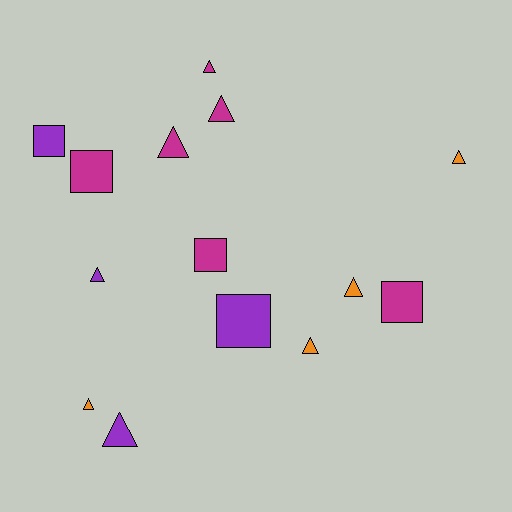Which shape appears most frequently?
Triangle, with 9 objects.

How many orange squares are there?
There are no orange squares.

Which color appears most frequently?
Magenta, with 6 objects.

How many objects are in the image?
There are 14 objects.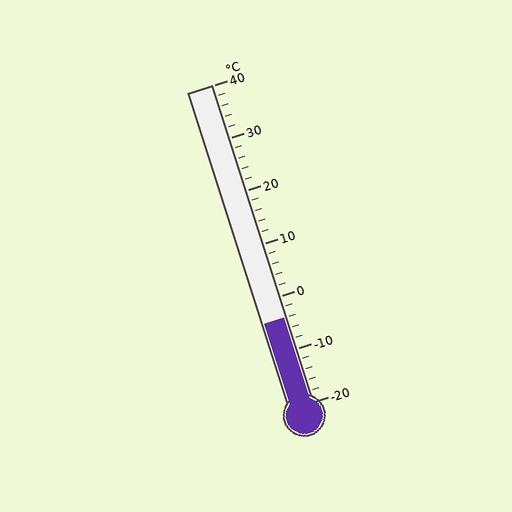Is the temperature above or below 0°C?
The temperature is below 0°C.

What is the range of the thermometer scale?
The thermometer scale ranges from -20°C to 40°C.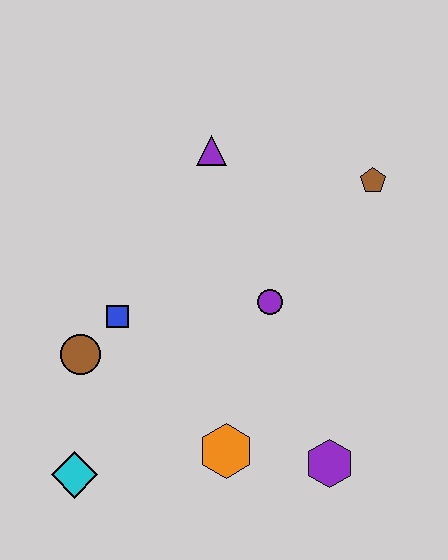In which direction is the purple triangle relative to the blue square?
The purple triangle is above the blue square.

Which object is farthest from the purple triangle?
The cyan diamond is farthest from the purple triangle.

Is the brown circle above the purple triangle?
No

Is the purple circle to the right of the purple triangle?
Yes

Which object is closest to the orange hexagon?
The purple hexagon is closest to the orange hexagon.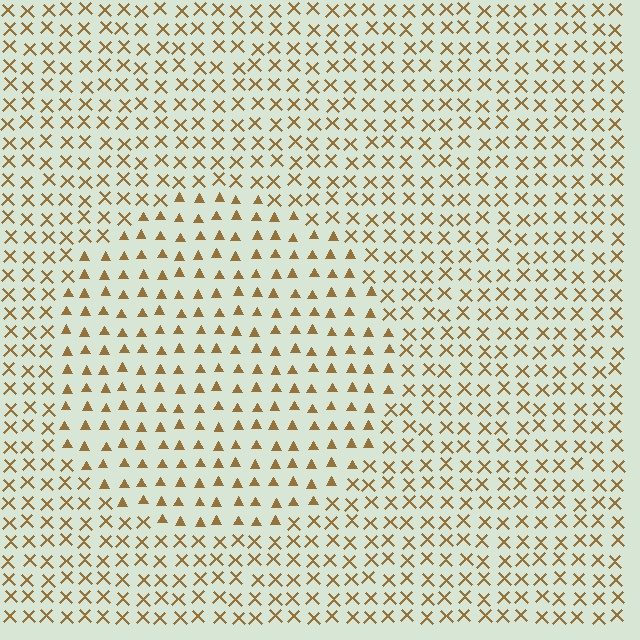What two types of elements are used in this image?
The image uses triangles inside the circle region and X marks outside it.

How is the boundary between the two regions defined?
The boundary is defined by a change in element shape: triangles inside vs. X marks outside. All elements share the same color and spacing.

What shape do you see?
I see a circle.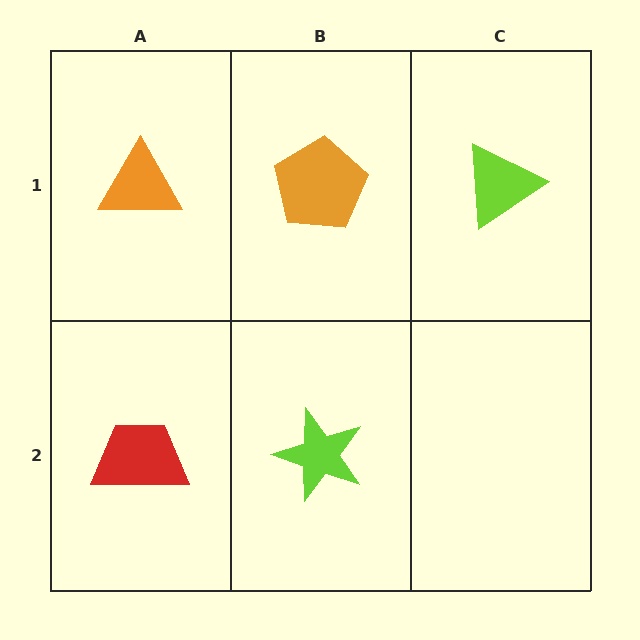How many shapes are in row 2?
2 shapes.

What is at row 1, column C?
A lime triangle.